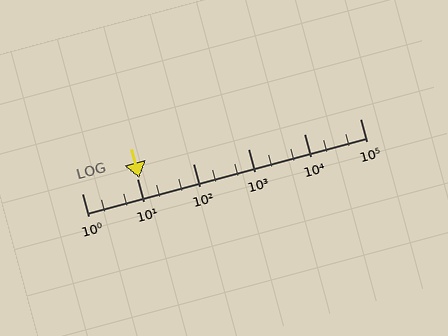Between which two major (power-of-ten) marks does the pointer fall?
The pointer is between 10 and 100.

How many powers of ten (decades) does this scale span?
The scale spans 5 decades, from 1 to 100000.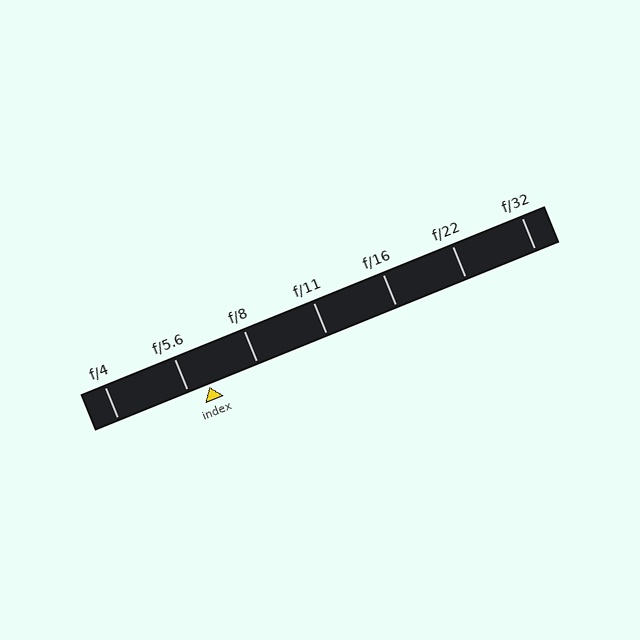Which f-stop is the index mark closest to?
The index mark is closest to f/5.6.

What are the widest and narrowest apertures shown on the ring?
The widest aperture shown is f/4 and the narrowest is f/32.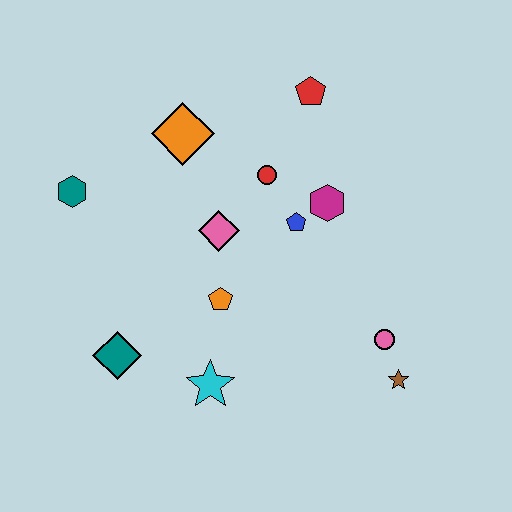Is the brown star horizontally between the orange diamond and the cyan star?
No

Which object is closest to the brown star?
The pink circle is closest to the brown star.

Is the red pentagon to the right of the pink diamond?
Yes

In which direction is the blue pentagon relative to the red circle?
The blue pentagon is below the red circle.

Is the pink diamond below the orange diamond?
Yes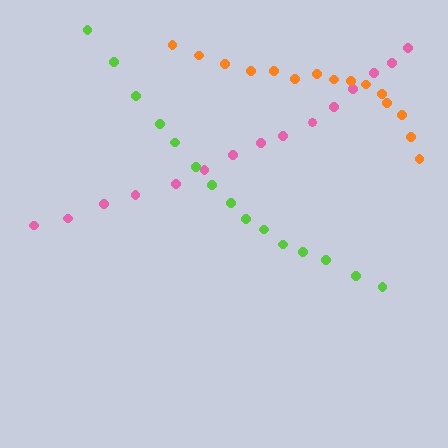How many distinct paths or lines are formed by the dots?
There are 3 distinct paths.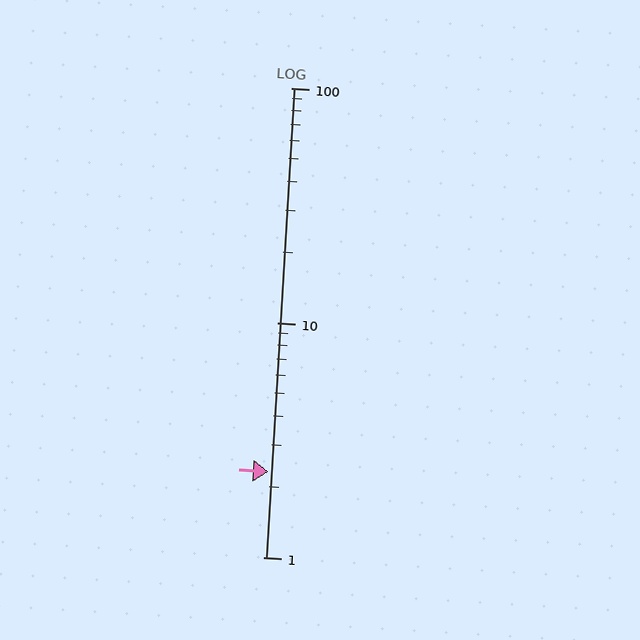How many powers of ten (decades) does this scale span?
The scale spans 2 decades, from 1 to 100.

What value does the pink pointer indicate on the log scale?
The pointer indicates approximately 2.3.